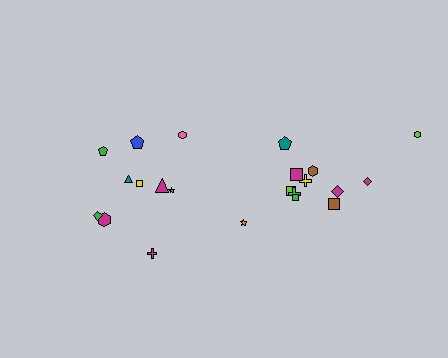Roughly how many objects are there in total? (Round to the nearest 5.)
Roughly 20 objects in total.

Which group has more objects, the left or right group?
The right group.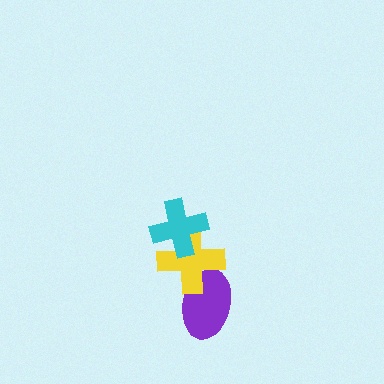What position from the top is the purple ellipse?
The purple ellipse is 3rd from the top.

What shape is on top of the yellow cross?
The cyan cross is on top of the yellow cross.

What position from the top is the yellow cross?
The yellow cross is 2nd from the top.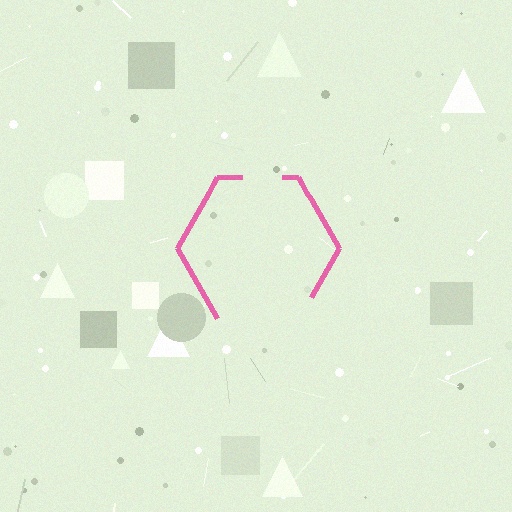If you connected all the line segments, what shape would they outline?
They would outline a hexagon.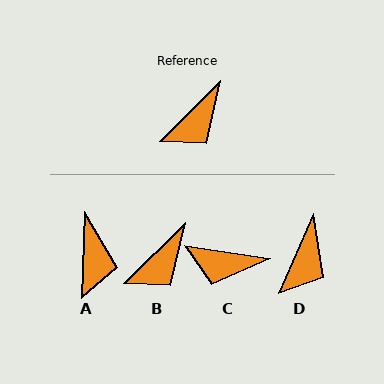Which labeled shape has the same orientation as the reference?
B.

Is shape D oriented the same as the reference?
No, it is off by about 21 degrees.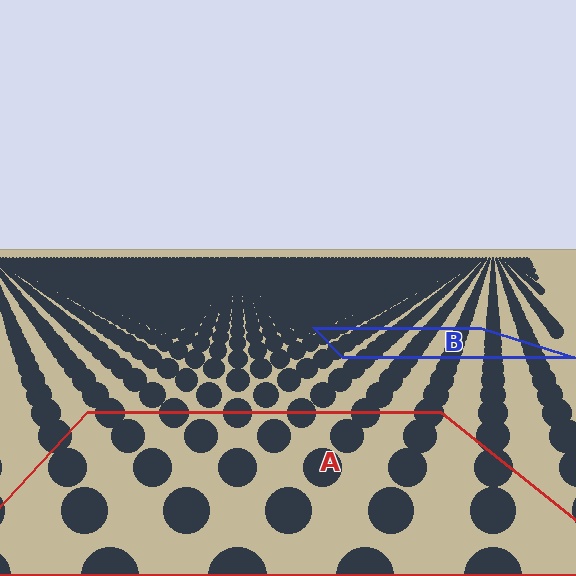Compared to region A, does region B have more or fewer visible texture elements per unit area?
Region B has more texture elements per unit area — they are packed more densely because it is farther away.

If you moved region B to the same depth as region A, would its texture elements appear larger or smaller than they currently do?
They would appear larger. At a closer depth, the same texture elements are projected at a bigger on-screen size.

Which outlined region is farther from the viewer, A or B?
Region B is farther from the viewer — the texture elements inside it appear smaller and more densely packed.